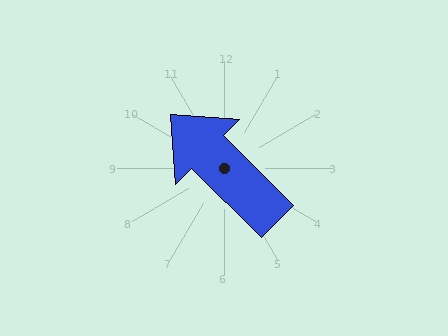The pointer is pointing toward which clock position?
Roughly 10 o'clock.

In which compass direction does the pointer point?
Northwest.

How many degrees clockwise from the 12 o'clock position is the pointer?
Approximately 315 degrees.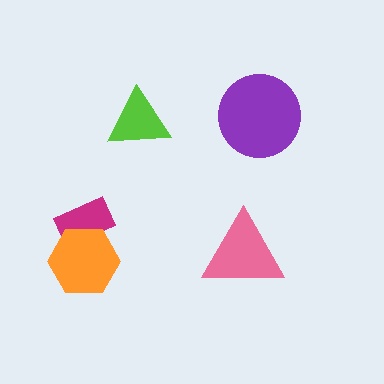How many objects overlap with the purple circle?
0 objects overlap with the purple circle.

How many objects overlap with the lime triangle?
0 objects overlap with the lime triangle.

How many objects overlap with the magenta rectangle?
1 object overlaps with the magenta rectangle.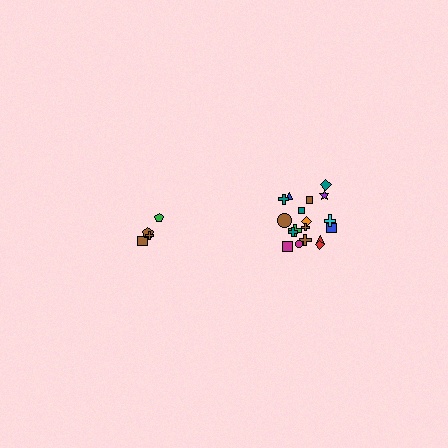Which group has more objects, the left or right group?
The right group.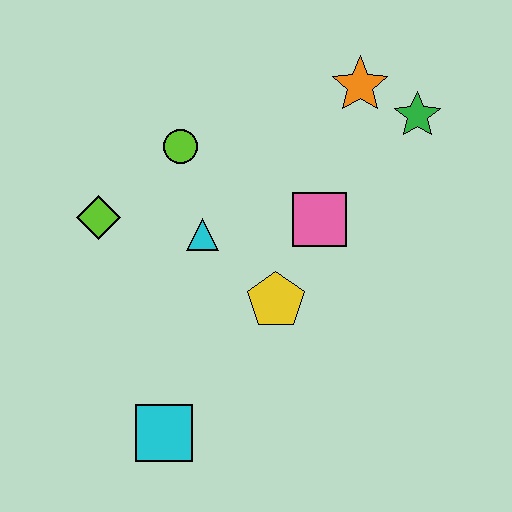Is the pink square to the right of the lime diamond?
Yes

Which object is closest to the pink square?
The yellow pentagon is closest to the pink square.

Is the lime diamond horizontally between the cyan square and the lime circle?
No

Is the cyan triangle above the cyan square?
Yes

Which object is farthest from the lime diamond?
The green star is farthest from the lime diamond.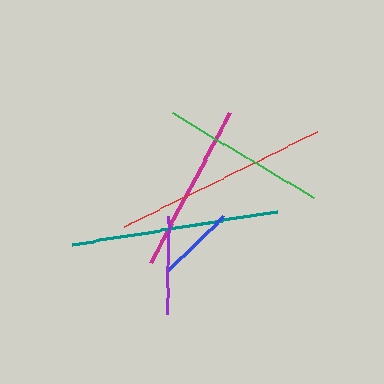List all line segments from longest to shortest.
From longest to shortest: red, teal, magenta, green, purple, blue.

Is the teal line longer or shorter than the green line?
The teal line is longer than the green line.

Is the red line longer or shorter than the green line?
The red line is longer than the green line.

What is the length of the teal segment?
The teal segment is approximately 208 pixels long.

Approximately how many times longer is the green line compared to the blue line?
The green line is approximately 2.1 times the length of the blue line.